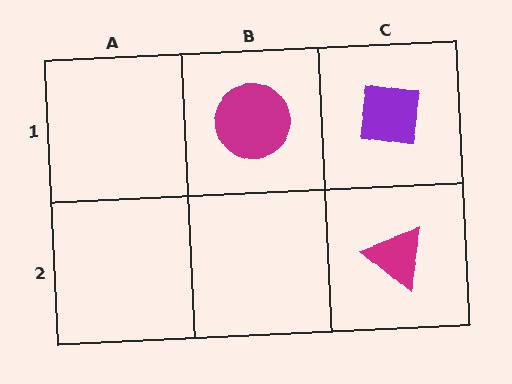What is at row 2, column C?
A magenta triangle.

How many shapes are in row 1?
2 shapes.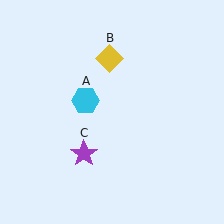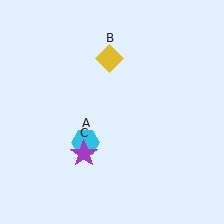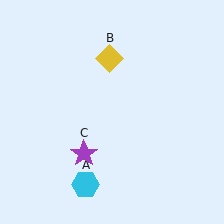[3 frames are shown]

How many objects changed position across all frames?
1 object changed position: cyan hexagon (object A).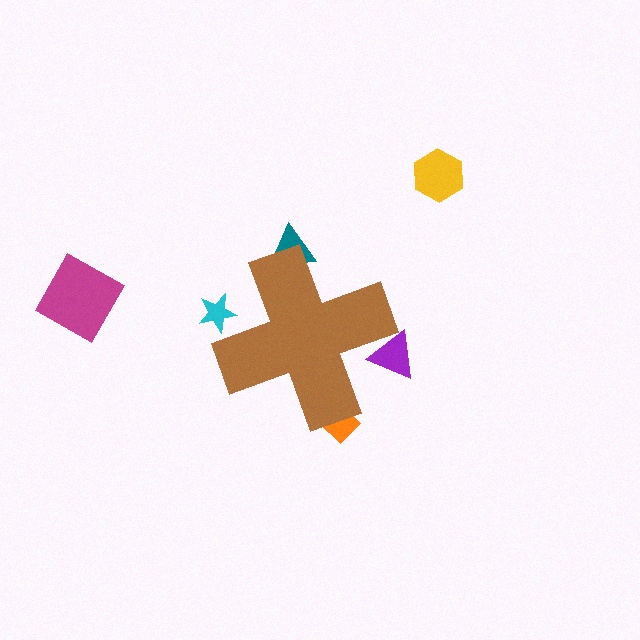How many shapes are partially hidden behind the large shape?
4 shapes are partially hidden.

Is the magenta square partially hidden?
No, the magenta square is fully visible.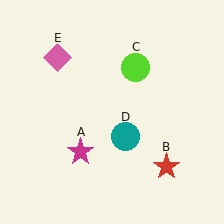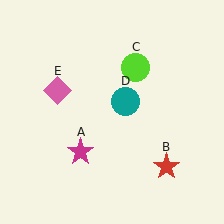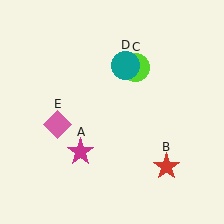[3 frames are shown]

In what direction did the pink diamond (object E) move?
The pink diamond (object E) moved down.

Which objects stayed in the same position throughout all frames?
Magenta star (object A) and red star (object B) and lime circle (object C) remained stationary.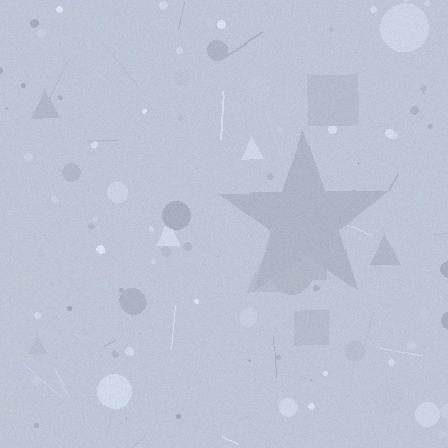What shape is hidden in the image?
A star is hidden in the image.